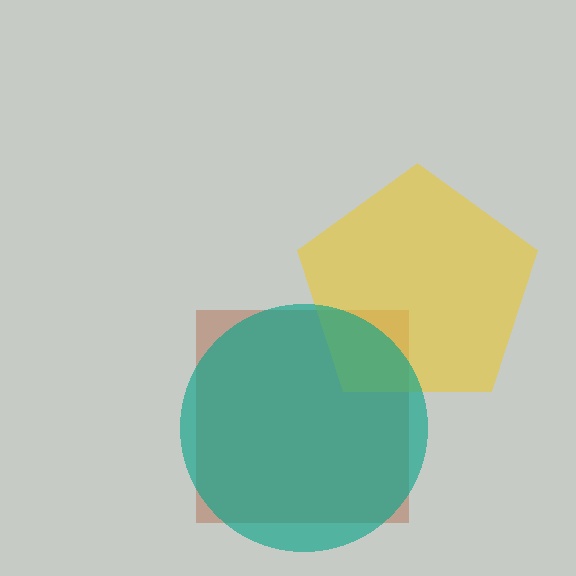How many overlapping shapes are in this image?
There are 3 overlapping shapes in the image.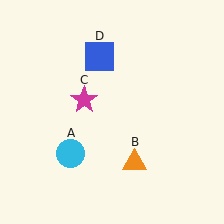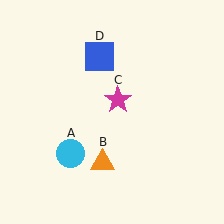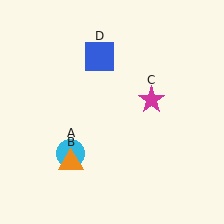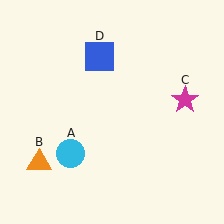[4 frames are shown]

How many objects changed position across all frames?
2 objects changed position: orange triangle (object B), magenta star (object C).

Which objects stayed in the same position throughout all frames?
Cyan circle (object A) and blue square (object D) remained stationary.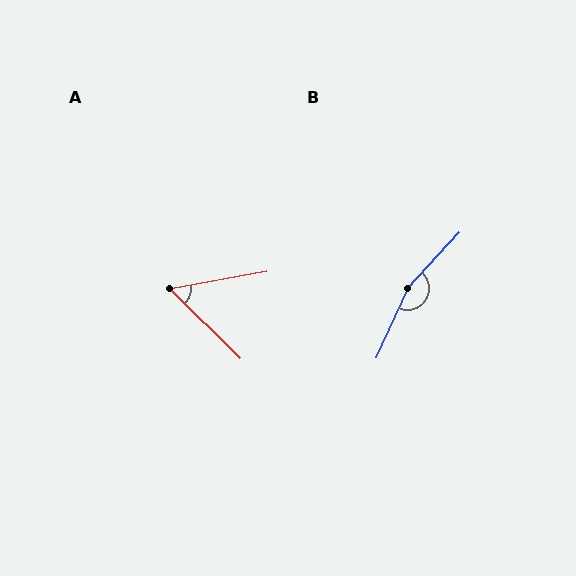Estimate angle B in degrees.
Approximately 162 degrees.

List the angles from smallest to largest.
A (55°), B (162°).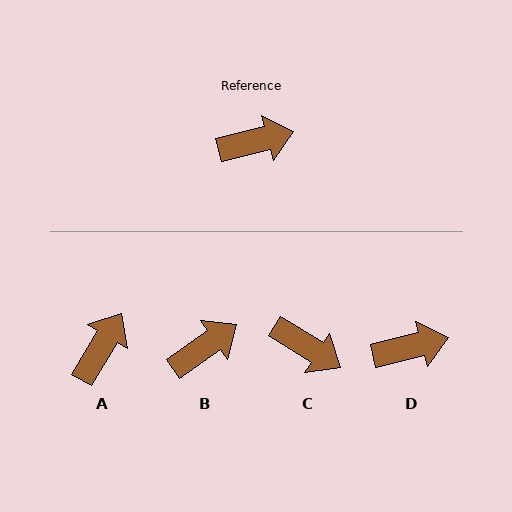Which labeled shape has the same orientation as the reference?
D.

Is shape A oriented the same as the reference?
No, it is off by about 45 degrees.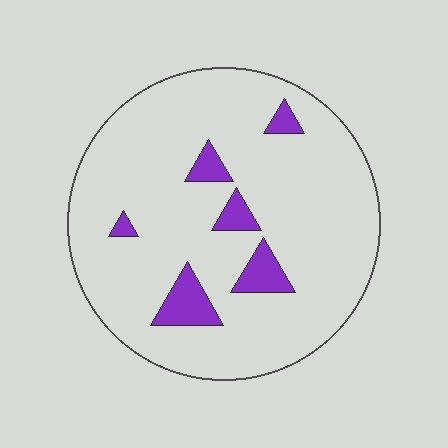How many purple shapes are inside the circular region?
6.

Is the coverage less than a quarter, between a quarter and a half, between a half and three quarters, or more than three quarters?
Less than a quarter.